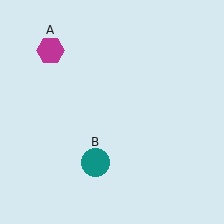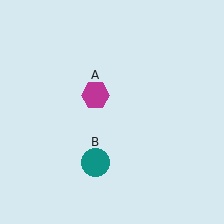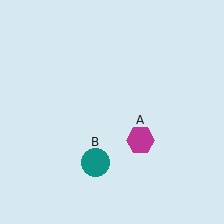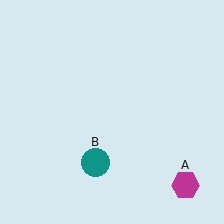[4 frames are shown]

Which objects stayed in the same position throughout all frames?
Teal circle (object B) remained stationary.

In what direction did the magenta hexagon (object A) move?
The magenta hexagon (object A) moved down and to the right.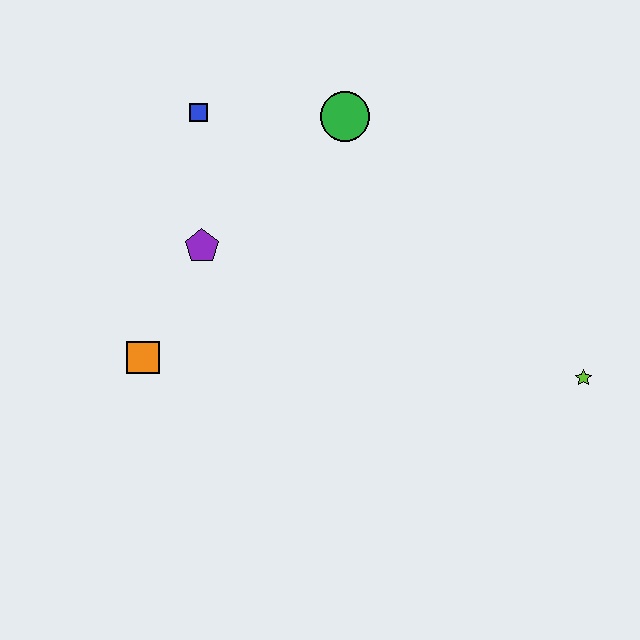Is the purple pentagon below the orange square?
No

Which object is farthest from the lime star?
The blue square is farthest from the lime star.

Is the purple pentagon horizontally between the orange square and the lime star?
Yes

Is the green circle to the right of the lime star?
No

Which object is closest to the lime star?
The green circle is closest to the lime star.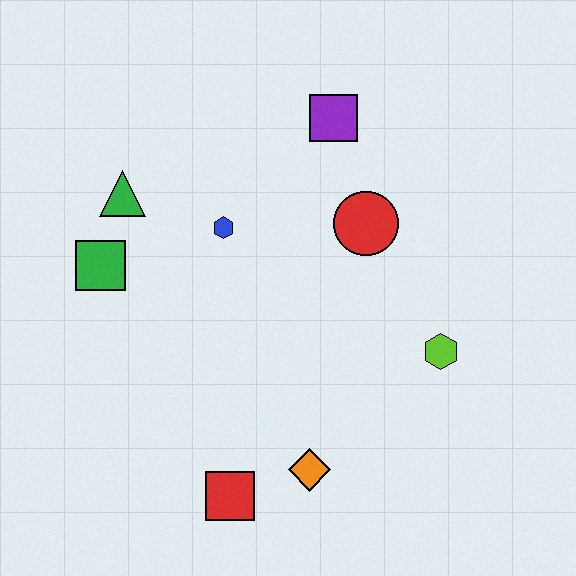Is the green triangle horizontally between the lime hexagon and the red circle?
No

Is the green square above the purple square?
No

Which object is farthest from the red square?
The purple square is farthest from the red square.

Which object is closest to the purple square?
The red circle is closest to the purple square.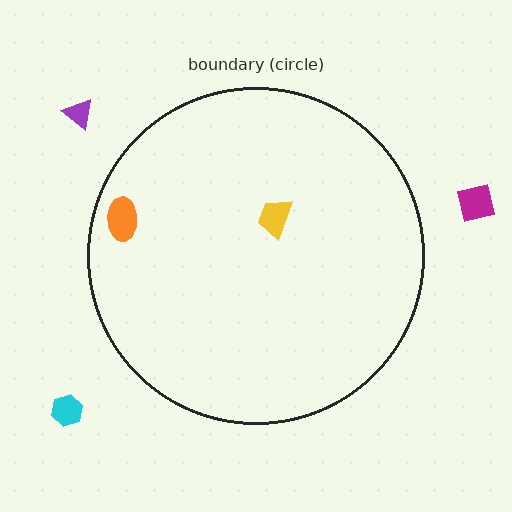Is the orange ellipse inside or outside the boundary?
Inside.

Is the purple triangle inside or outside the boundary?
Outside.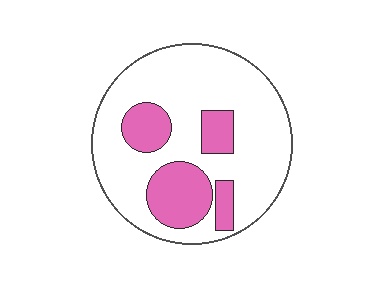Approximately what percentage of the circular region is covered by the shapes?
Approximately 25%.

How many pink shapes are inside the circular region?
4.